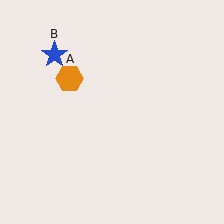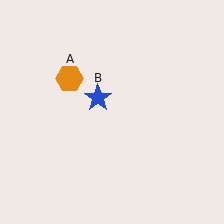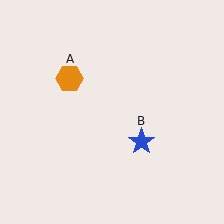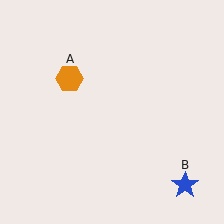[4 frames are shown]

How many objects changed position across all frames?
1 object changed position: blue star (object B).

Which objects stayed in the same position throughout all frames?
Orange hexagon (object A) remained stationary.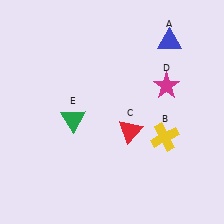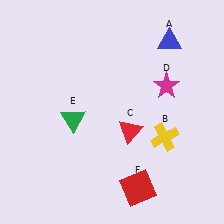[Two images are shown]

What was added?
A red square (F) was added in Image 2.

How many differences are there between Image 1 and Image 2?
There is 1 difference between the two images.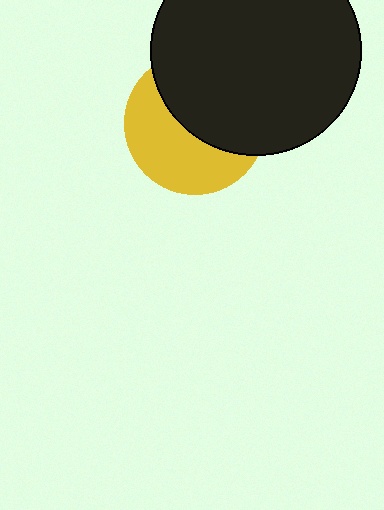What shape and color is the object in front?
The object in front is a black circle.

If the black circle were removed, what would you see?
You would see the complete yellow circle.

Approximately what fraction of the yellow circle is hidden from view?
Roughly 52% of the yellow circle is hidden behind the black circle.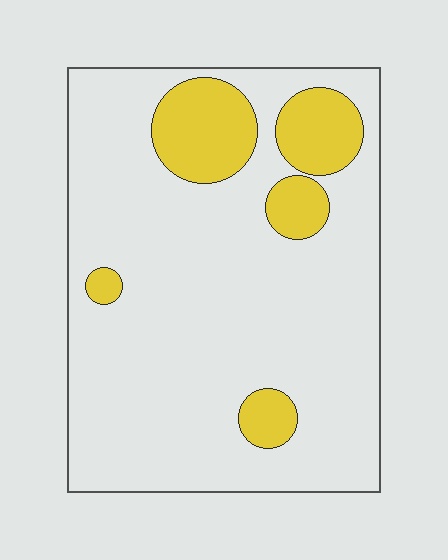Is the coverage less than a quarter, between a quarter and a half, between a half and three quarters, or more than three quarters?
Less than a quarter.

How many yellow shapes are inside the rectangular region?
5.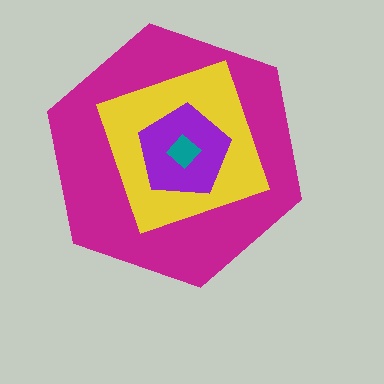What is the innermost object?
The teal diamond.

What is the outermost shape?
The magenta hexagon.